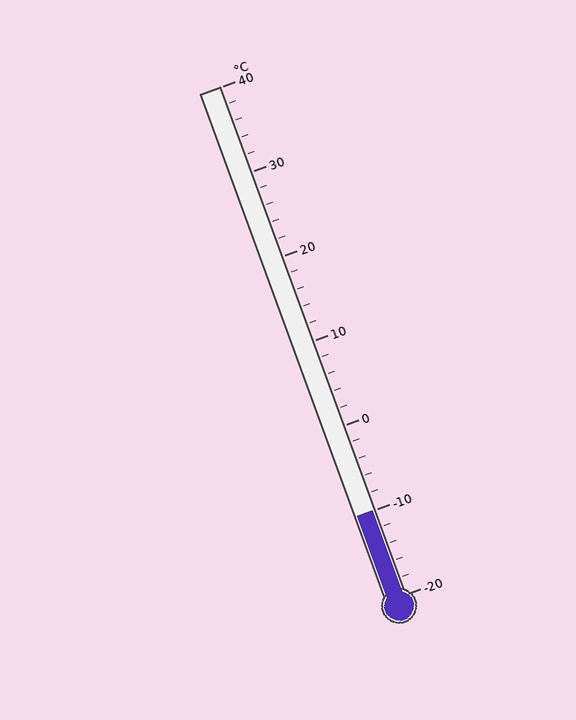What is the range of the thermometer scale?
The thermometer scale ranges from -20°C to 40°C.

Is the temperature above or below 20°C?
The temperature is below 20°C.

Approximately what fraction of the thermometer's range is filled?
The thermometer is filled to approximately 15% of its range.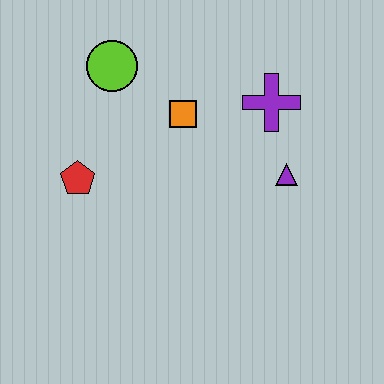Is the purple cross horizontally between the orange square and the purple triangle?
Yes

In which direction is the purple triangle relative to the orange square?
The purple triangle is to the right of the orange square.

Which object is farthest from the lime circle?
The purple triangle is farthest from the lime circle.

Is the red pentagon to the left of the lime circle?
Yes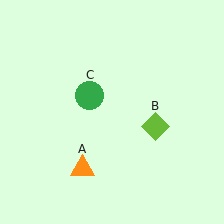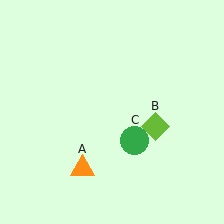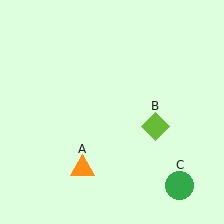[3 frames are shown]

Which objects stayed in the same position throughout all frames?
Orange triangle (object A) and lime diamond (object B) remained stationary.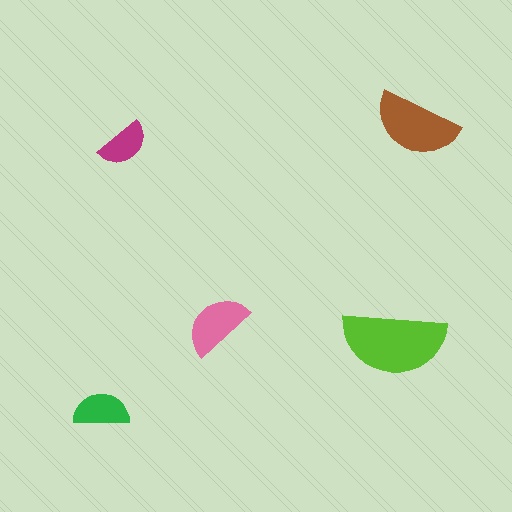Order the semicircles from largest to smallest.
the lime one, the brown one, the pink one, the green one, the magenta one.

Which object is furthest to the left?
The green semicircle is leftmost.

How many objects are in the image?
There are 5 objects in the image.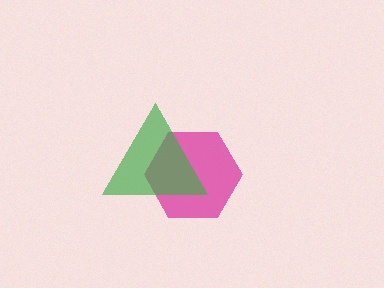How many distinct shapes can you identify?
There are 2 distinct shapes: a magenta hexagon, a green triangle.